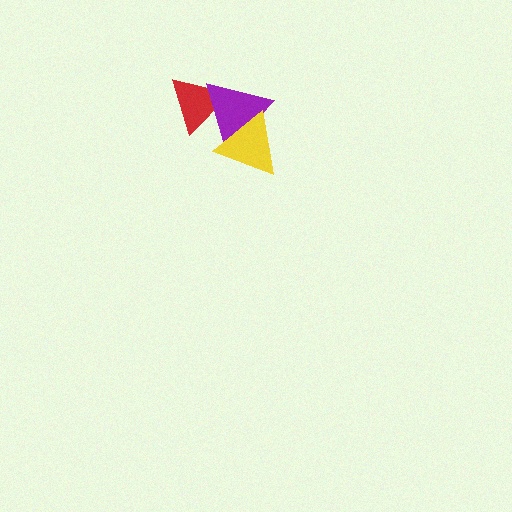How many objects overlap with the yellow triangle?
1 object overlaps with the yellow triangle.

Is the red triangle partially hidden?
Yes, it is partially covered by another shape.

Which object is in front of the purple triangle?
The yellow triangle is in front of the purple triangle.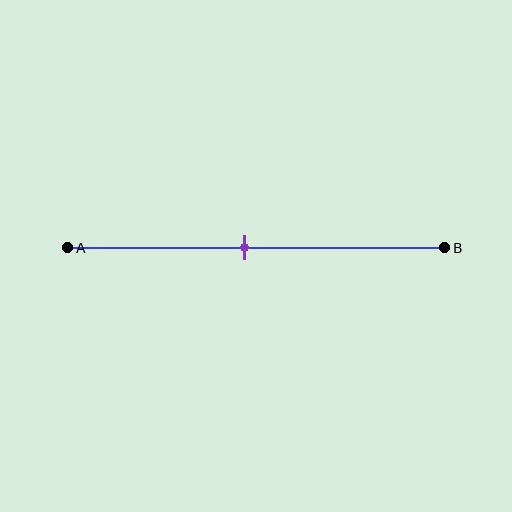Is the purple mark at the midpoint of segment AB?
Yes, the mark is approximately at the midpoint.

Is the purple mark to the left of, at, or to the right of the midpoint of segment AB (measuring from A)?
The purple mark is approximately at the midpoint of segment AB.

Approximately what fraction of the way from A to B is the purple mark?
The purple mark is approximately 45% of the way from A to B.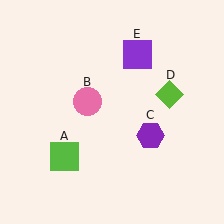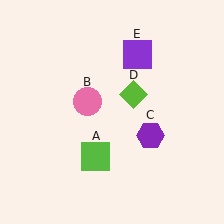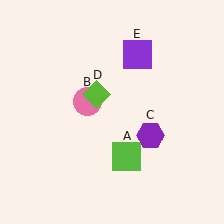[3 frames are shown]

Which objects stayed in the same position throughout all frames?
Pink circle (object B) and purple hexagon (object C) and purple square (object E) remained stationary.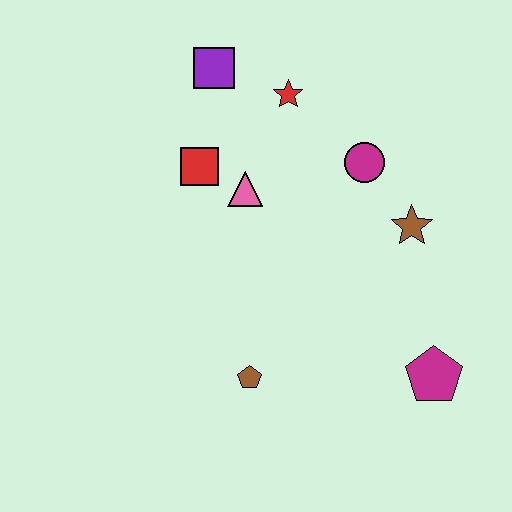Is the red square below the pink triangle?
No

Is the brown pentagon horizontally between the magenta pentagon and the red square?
Yes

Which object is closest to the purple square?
The red star is closest to the purple square.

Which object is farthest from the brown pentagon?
The purple square is farthest from the brown pentagon.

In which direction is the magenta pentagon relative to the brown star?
The magenta pentagon is below the brown star.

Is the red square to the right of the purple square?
No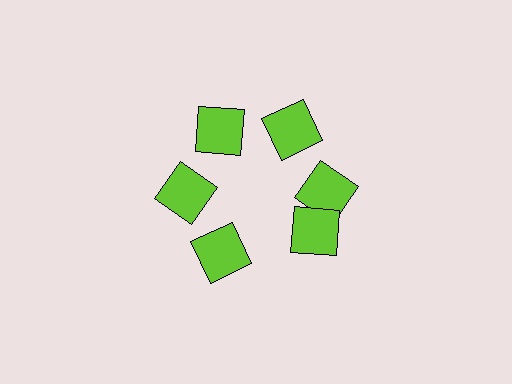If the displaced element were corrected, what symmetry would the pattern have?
It would have 6-fold rotational symmetry — the pattern would map onto itself every 60 degrees.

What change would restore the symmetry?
The symmetry would be restored by rotating it back into even spacing with its neighbors so that all 6 squares sit at equal angles and equal distance from the center.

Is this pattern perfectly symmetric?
No. The 6 lime squares are arranged in a ring, but one element near the 5 o'clock position is rotated out of alignment along the ring, breaking the 6-fold rotational symmetry.